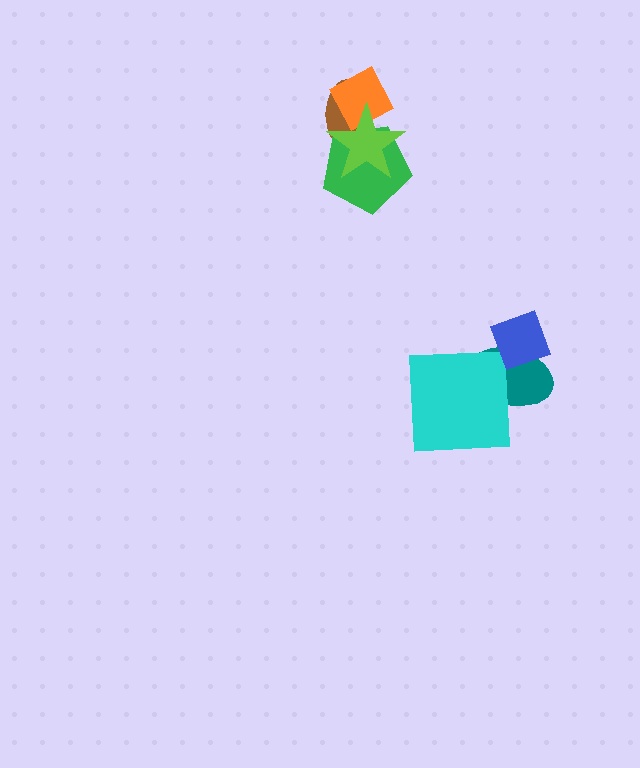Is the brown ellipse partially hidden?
Yes, it is partially covered by another shape.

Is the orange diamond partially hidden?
Yes, it is partially covered by another shape.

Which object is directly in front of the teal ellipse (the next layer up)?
The cyan square is directly in front of the teal ellipse.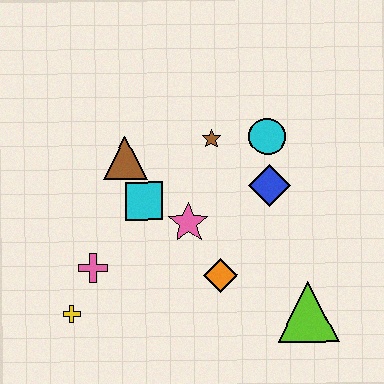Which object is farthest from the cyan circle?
The yellow cross is farthest from the cyan circle.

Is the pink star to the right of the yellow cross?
Yes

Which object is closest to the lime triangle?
The orange diamond is closest to the lime triangle.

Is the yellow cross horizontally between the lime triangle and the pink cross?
No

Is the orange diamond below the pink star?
Yes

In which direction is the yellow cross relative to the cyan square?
The yellow cross is below the cyan square.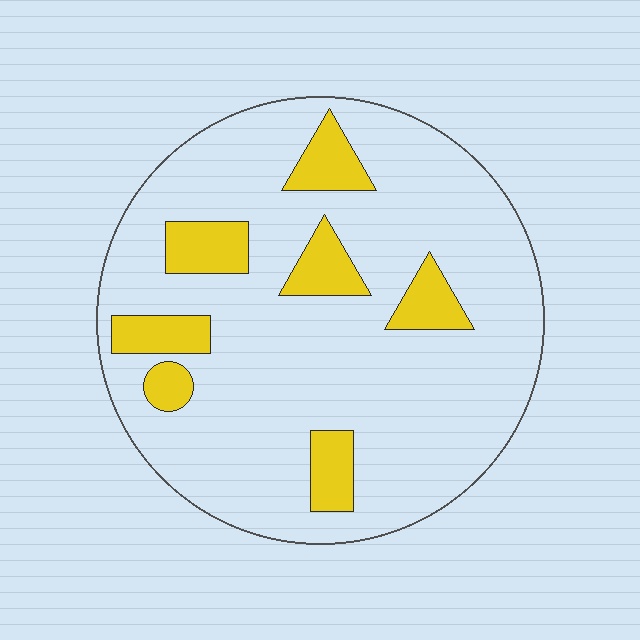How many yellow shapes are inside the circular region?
7.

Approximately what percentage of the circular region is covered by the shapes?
Approximately 15%.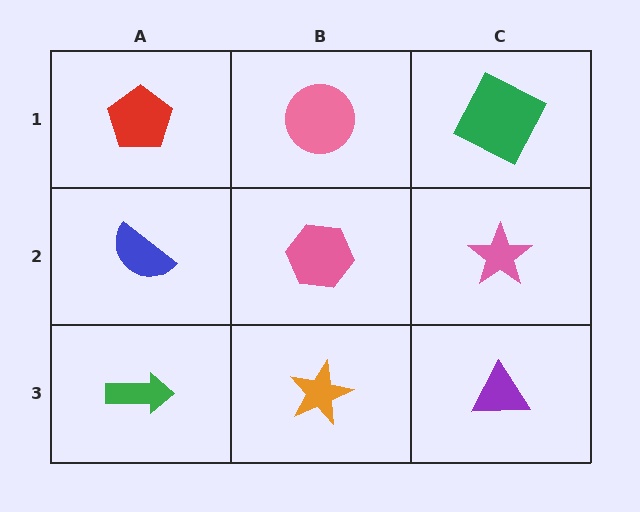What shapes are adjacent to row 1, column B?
A pink hexagon (row 2, column B), a red pentagon (row 1, column A), a green square (row 1, column C).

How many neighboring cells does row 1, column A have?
2.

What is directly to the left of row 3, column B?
A green arrow.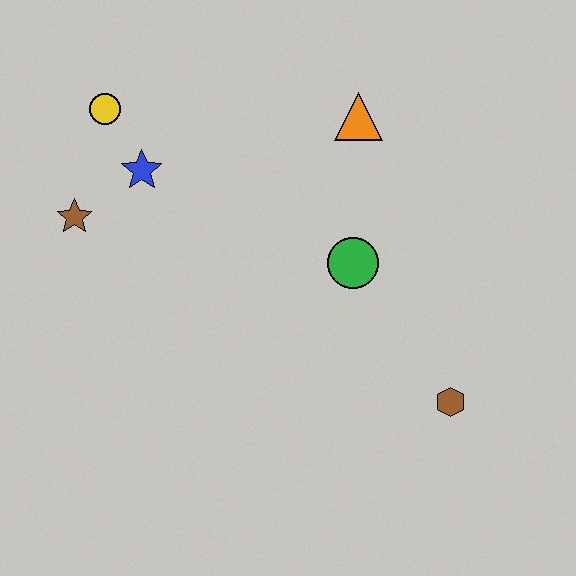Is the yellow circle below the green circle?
No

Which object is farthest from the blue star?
The brown hexagon is farthest from the blue star.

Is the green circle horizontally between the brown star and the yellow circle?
No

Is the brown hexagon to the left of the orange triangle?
No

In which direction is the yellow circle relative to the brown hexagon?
The yellow circle is to the left of the brown hexagon.